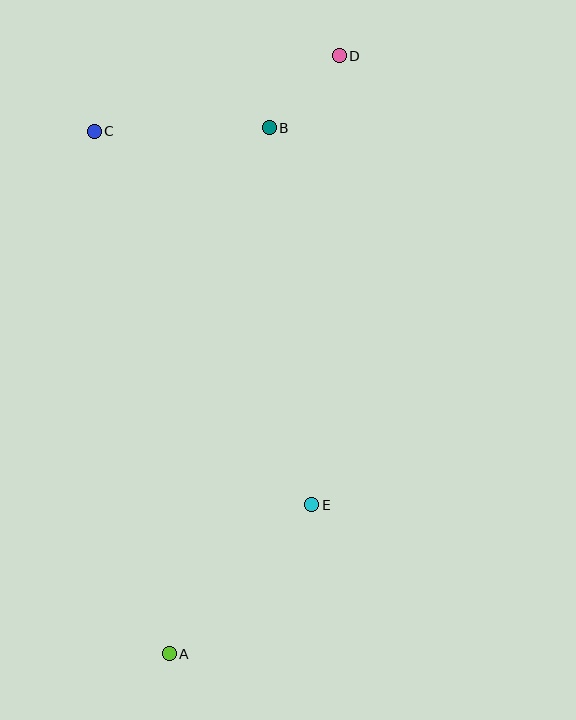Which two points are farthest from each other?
Points A and D are farthest from each other.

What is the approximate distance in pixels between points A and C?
The distance between A and C is approximately 528 pixels.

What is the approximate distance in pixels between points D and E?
The distance between D and E is approximately 450 pixels.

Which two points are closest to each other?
Points B and D are closest to each other.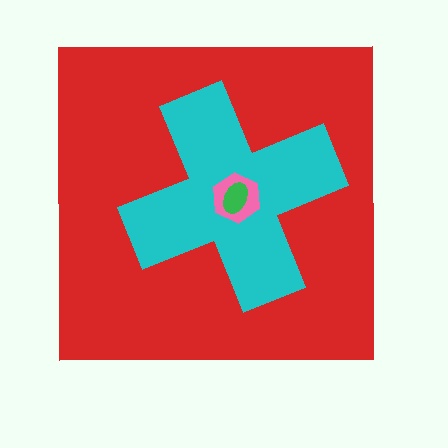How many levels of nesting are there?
4.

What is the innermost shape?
The green ellipse.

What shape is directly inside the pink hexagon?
The green ellipse.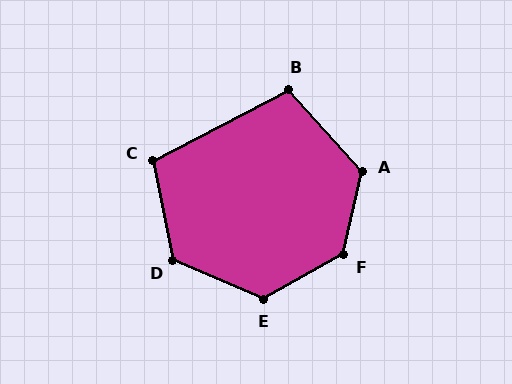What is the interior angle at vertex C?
Approximately 106 degrees (obtuse).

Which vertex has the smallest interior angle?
B, at approximately 104 degrees.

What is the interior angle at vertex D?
Approximately 125 degrees (obtuse).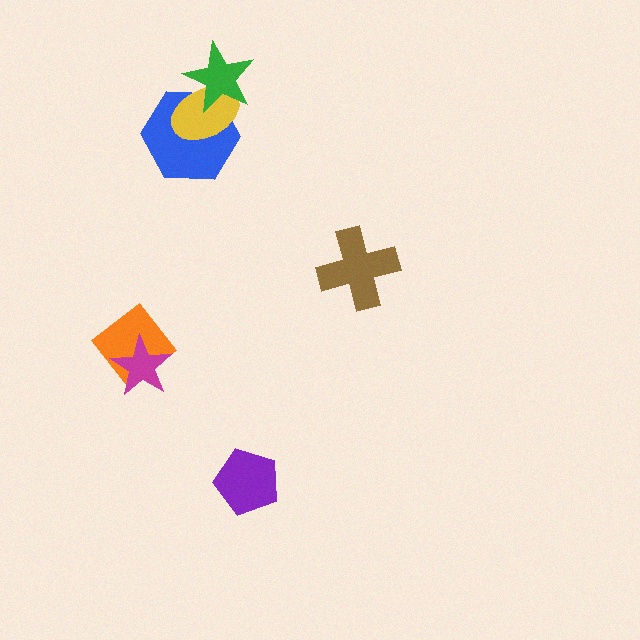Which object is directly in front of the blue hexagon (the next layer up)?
The yellow ellipse is directly in front of the blue hexagon.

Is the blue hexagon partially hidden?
Yes, it is partially covered by another shape.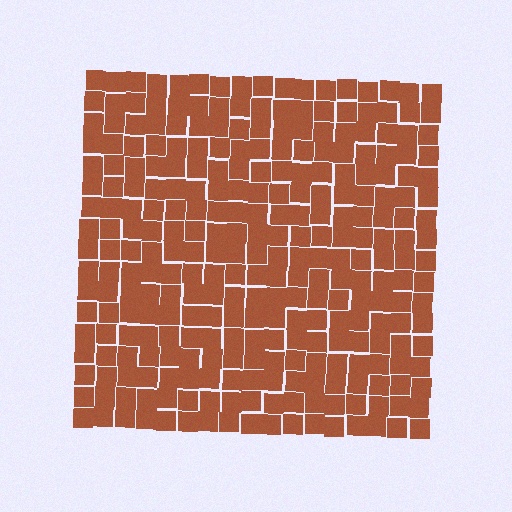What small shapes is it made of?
It is made of small squares.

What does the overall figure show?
The overall figure shows a square.